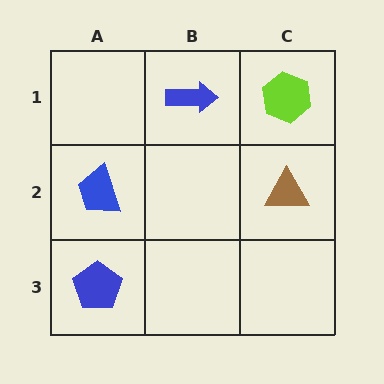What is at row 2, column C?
A brown triangle.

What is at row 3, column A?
A blue pentagon.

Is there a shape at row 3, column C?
No, that cell is empty.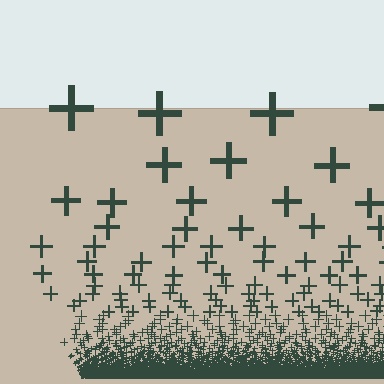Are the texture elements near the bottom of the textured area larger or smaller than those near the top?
Smaller. The gradient is inverted — elements near the bottom are smaller and denser.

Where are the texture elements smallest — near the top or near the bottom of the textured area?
Near the bottom.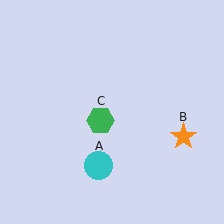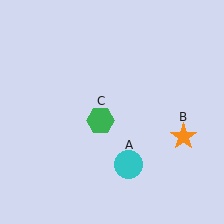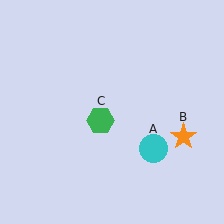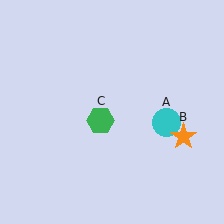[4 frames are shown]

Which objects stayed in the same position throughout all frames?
Orange star (object B) and green hexagon (object C) remained stationary.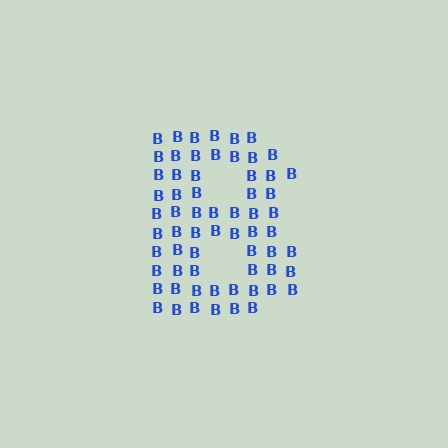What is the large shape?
The large shape is the letter B.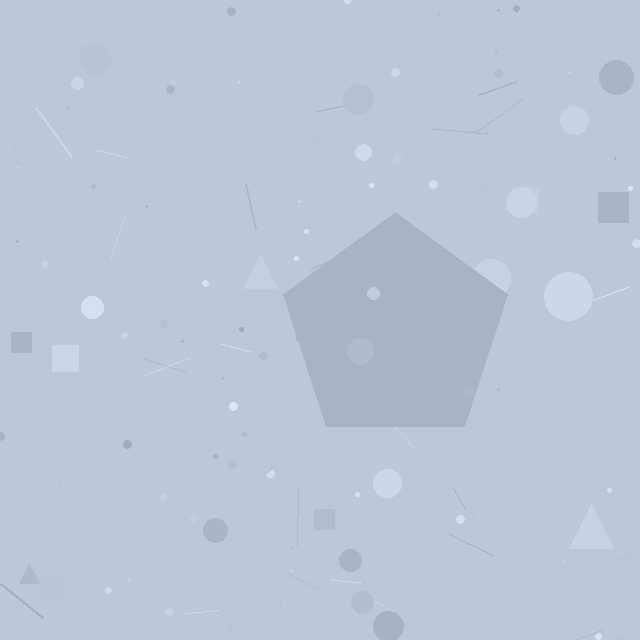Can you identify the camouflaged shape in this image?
The camouflaged shape is a pentagon.